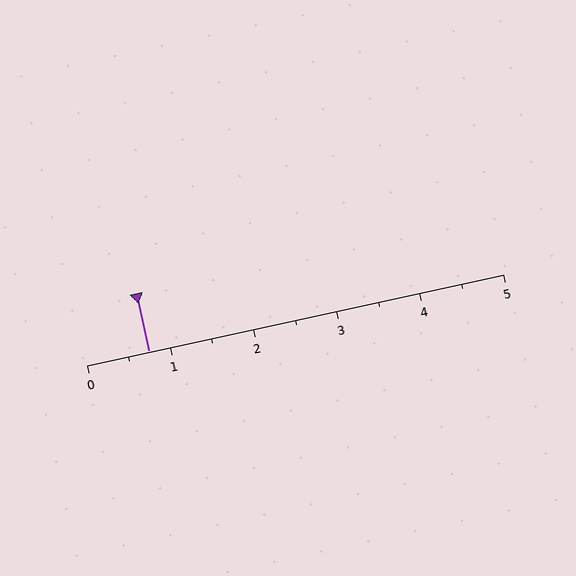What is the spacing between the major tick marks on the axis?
The major ticks are spaced 1 apart.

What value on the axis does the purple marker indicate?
The marker indicates approximately 0.8.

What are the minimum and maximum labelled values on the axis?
The axis runs from 0 to 5.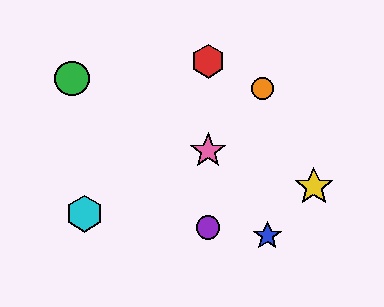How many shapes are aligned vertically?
3 shapes (the red hexagon, the purple circle, the pink star) are aligned vertically.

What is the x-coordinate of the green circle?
The green circle is at x≈72.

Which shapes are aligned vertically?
The red hexagon, the purple circle, the pink star are aligned vertically.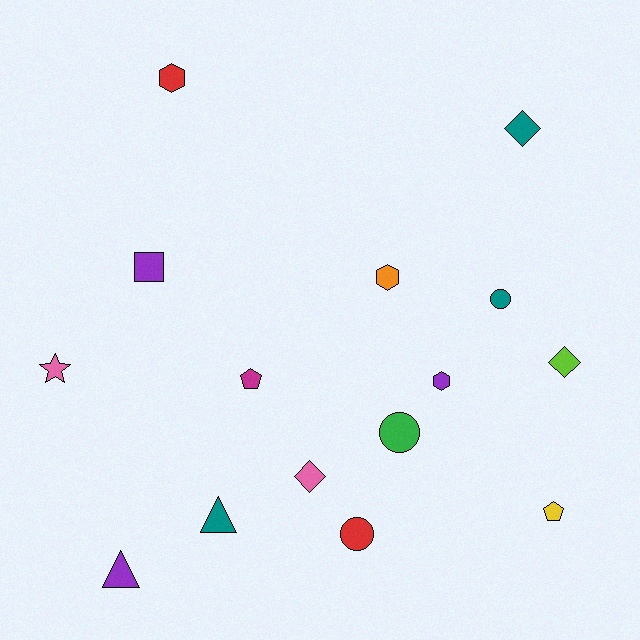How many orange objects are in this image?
There is 1 orange object.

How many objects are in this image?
There are 15 objects.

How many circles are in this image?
There are 3 circles.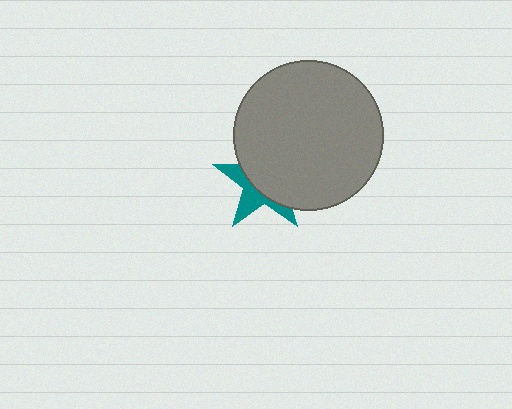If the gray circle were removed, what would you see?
You would see the complete teal star.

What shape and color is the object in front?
The object in front is a gray circle.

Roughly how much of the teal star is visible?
A small part of it is visible (roughly 37%).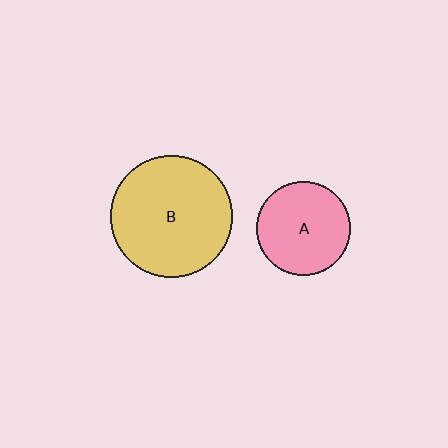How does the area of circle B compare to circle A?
Approximately 1.7 times.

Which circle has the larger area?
Circle B (yellow).